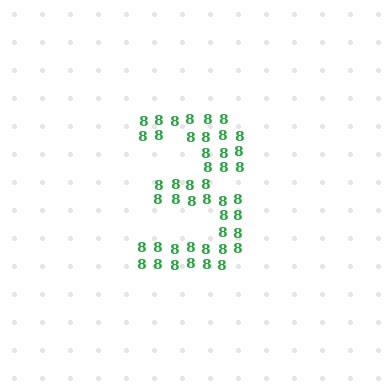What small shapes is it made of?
It is made of small digit 8's.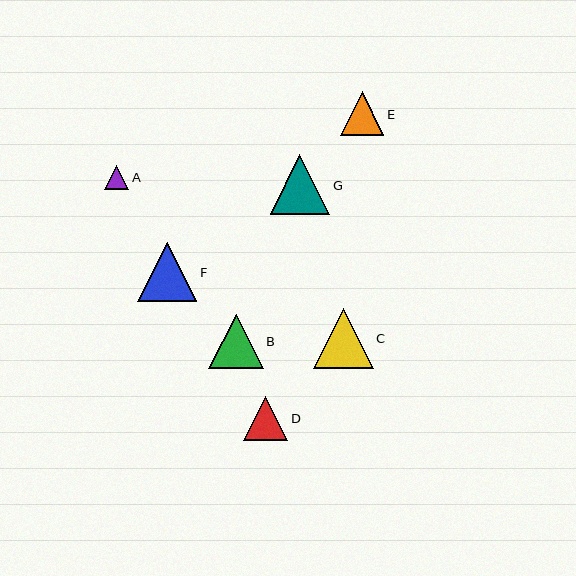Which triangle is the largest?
Triangle C is the largest with a size of approximately 60 pixels.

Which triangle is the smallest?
Triangle A is the smallest with a size of approximately 24 pixels.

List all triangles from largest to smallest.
From largest to smallest: C, G, F, B, D, E, A.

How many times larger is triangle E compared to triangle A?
Triangle E is approximately 1.8 times the size of triangle A.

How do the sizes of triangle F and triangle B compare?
Triangle F and triangle B are approximately the same size.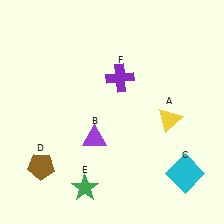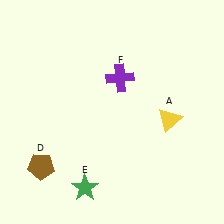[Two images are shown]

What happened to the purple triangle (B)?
The purple triangle (B) was removed in Image 2. It was in the bottom-left area of Image 1.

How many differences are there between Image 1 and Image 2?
There are 2 differences between the two images.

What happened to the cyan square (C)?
The cyan square (C) was removed in Image 2. It was in the bottom-right area of Image 1.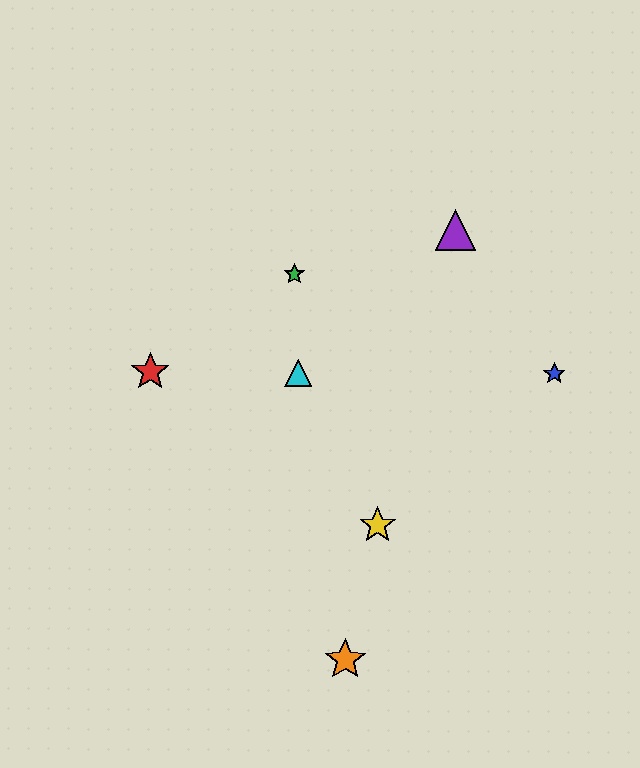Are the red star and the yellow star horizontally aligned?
No, the red star is at y≈372 and the yellow star is at y≈526.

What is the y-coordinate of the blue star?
The blue star is at y≈374.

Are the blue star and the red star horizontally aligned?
Yes, both are at y≈374.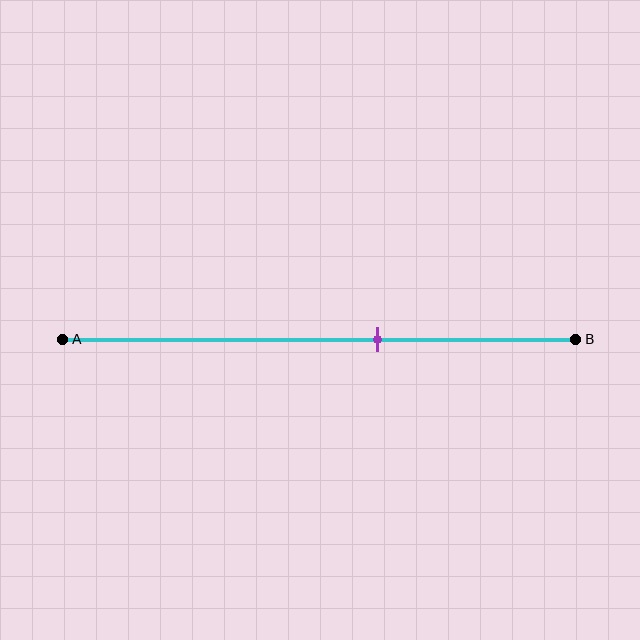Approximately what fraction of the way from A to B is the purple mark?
The purple mark is approximately 60% of the way from A to B.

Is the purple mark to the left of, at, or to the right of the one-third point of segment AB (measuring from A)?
The purple mark is to the right of the one-third point of segment AB.